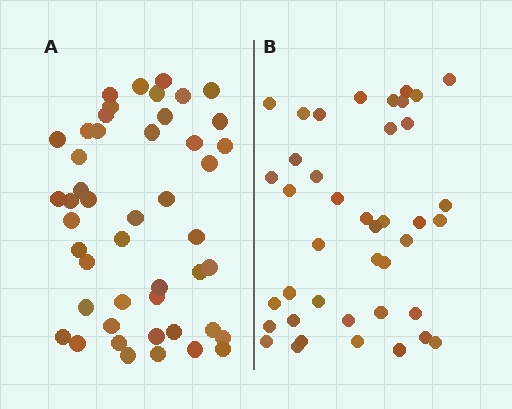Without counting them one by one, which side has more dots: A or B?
Region A (the left region) has more dots.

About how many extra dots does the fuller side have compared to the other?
Region A has about 6 more dots than region B.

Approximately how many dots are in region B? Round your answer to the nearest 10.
About 40 dots. (The exact count is 41, which rounds to 40.)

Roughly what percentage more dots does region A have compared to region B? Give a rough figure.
About 15% more.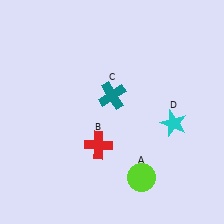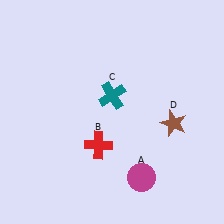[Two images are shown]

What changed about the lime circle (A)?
In Image 1, A is lime. In Image 2, it changed to magenta.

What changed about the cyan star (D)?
In Image 1, D is cyan. In Image 2, it changed to brown.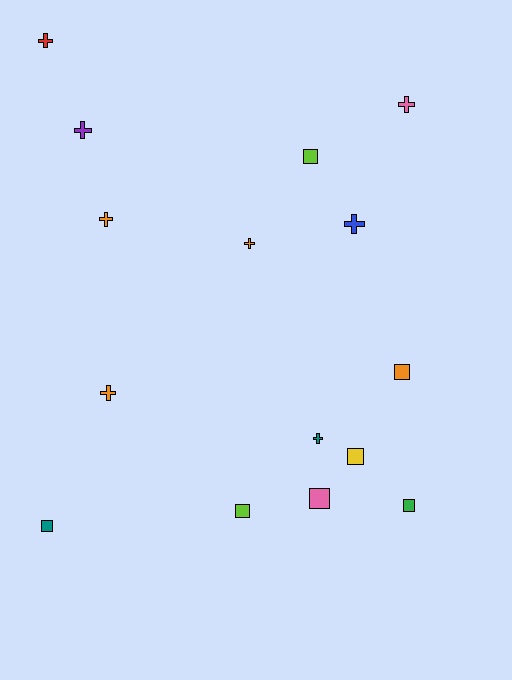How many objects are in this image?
There are 15 objects.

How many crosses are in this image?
There are 8 crosses.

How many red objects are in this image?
There is 1 red object.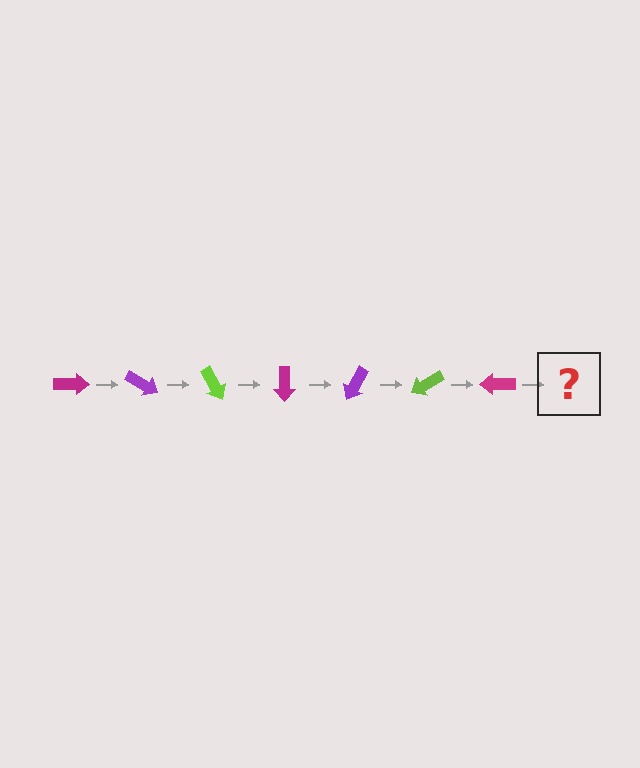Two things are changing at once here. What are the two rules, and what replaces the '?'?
The two rules are that it rotates 30 degrees each step and the color cycles through magenta, purple, and lime. The '?' should be a purple arrow, rotated 210 degrees from the start.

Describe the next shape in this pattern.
It should be a purple arrow, rotated 210 degrees from the start.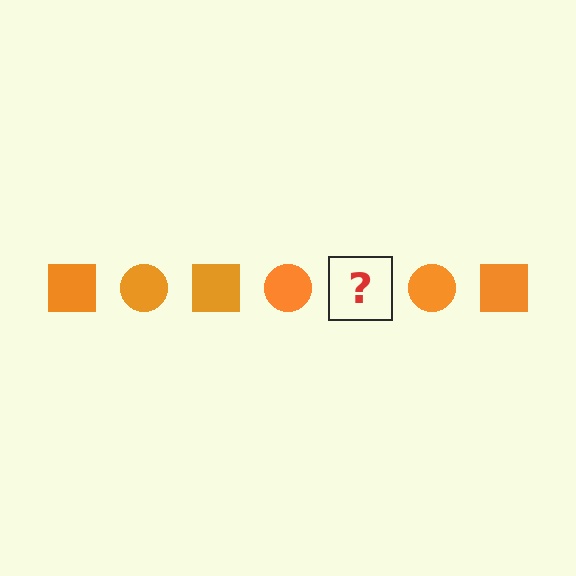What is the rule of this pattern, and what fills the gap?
The rule is that the pattern cycles through square, circle shapes in orange. The gap should be filled with an orange square.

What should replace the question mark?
The question mark should be replaced with an orange square.